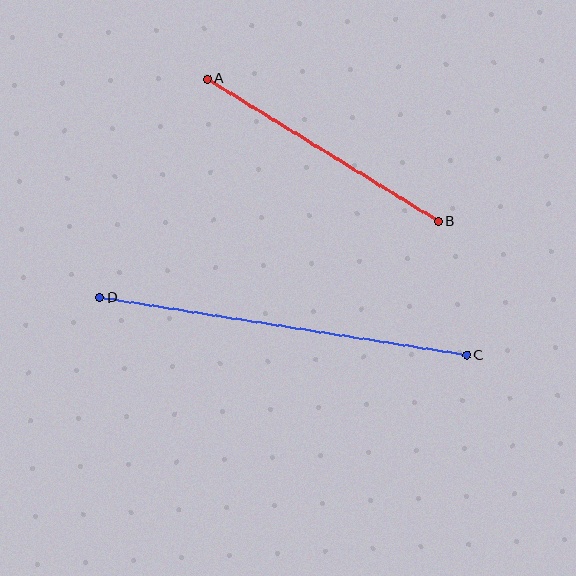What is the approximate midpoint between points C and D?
The midpoint is at approximately (283, 327) pixels.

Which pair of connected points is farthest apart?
Points C and D are farthest apart.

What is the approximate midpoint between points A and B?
The midpoint is at approximately (323, 150) pixels.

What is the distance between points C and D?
The distance is approximately 371 pixels.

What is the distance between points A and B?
The distance is approximately 272 pixels.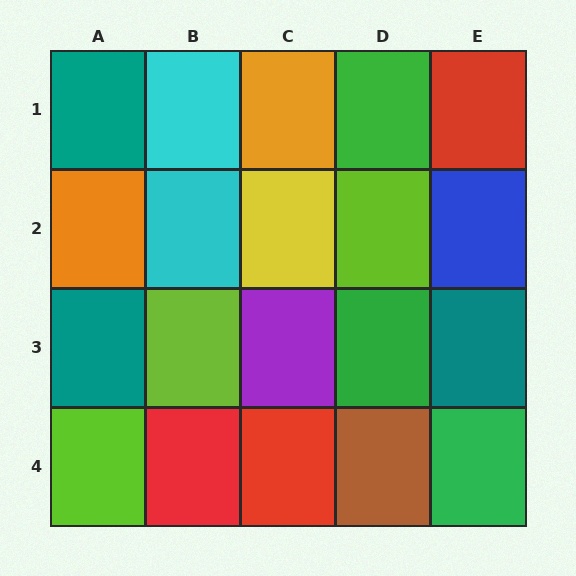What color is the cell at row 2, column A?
Orange.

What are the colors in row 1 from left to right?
Teal, cyan, orange, green, red.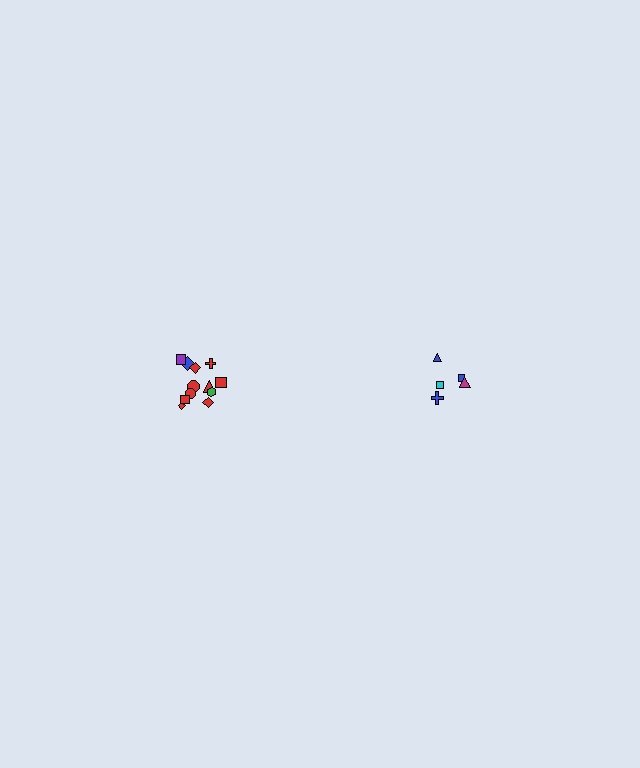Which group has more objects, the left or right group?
The left group.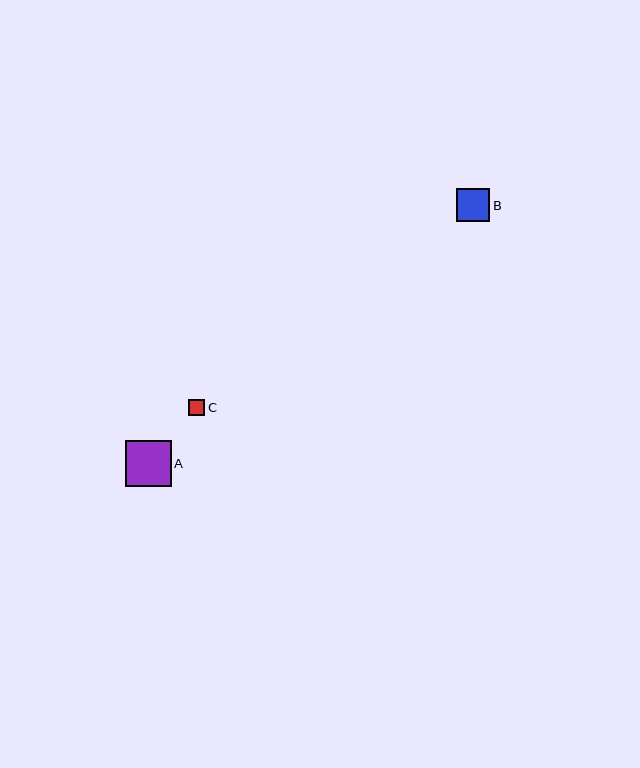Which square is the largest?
Square A is the largest with a size of approximately 46 pixels.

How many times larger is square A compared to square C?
Square A is approximately 2.9 times the size of square C.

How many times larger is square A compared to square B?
Square A is approximately 1.4 times the size of square B.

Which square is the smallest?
Square C is the smallest with a size of approximately 16 pixels.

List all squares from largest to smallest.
From largest to smallest: A, B, C.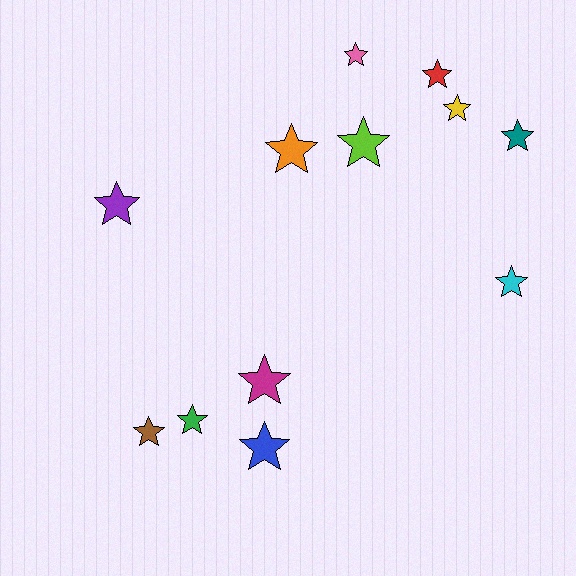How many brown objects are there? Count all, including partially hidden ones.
There is 1 brown object.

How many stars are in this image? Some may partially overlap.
There are 12 stars.